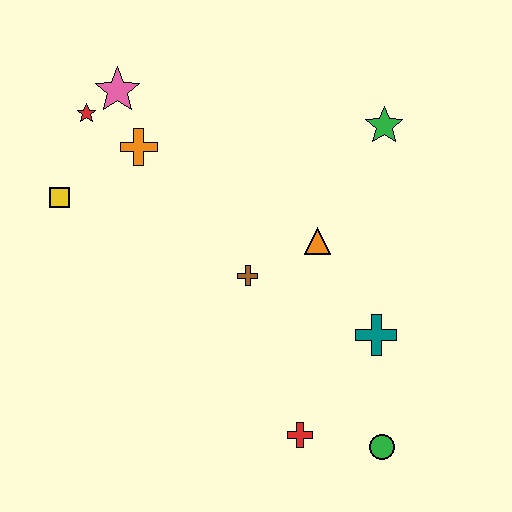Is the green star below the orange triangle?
No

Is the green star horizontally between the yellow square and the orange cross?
No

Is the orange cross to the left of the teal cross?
Yes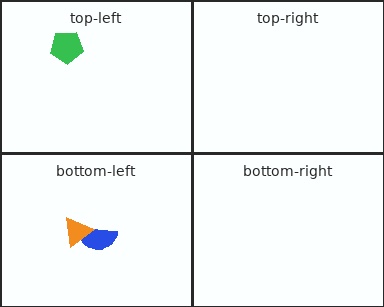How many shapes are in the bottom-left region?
2.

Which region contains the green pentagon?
The top-left region.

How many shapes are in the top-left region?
1.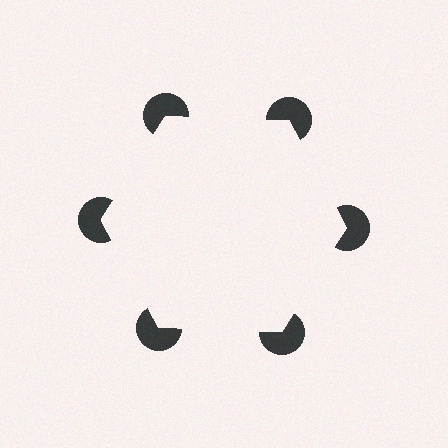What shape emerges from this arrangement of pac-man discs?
An illusory hexagon — its edges are inferred from the aligned wedge cuts in the pac-man discs, not physically drawn.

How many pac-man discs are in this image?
There are 6 — one at each vertex of the illusory hexagon.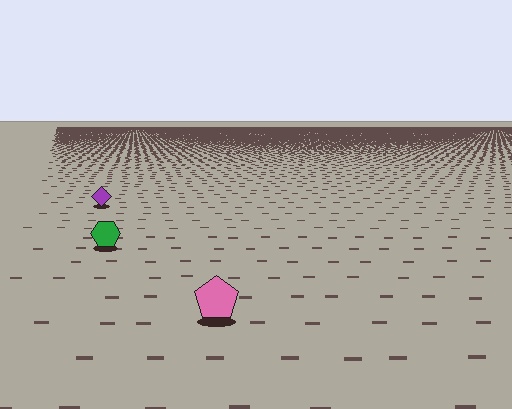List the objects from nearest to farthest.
From nearest to farthest: the pink pentagon, the green hexagon, the purple diamond.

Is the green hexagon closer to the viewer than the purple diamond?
Yes. The green hexagon is closer — you can tell from the texture gradient: the ground texture is coarser near it.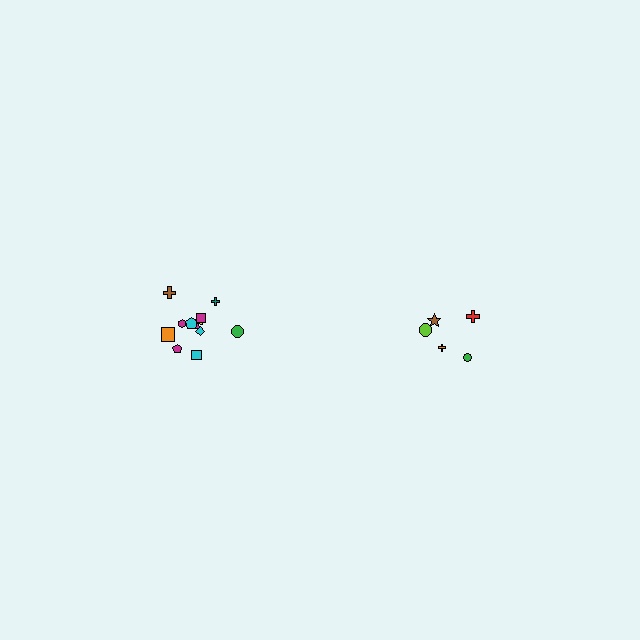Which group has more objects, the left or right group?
The left group.